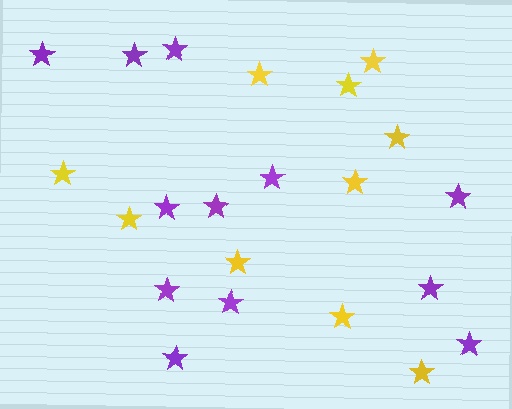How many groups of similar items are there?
There are 2 groups: one group of purple stars (12) and one group of yellow stars (10).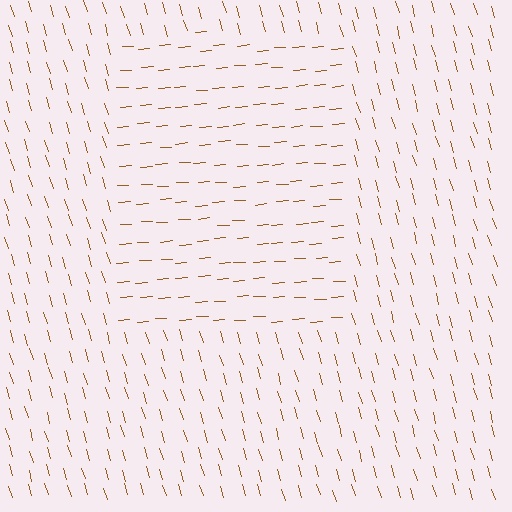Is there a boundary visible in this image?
Yes, there is a texture boundary formed by a change in line orientation.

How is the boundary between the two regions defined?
The boundary is defined purely by a change in line orientation (approximately 78 degrees difference). All lines are the same color and thickness.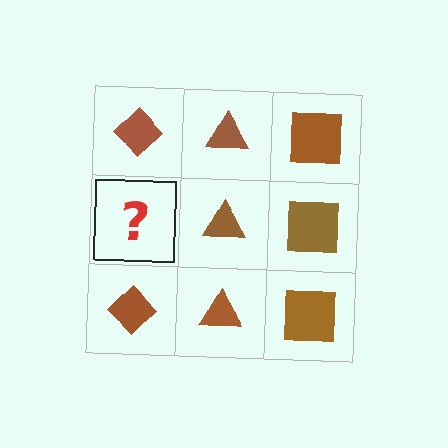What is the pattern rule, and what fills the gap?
The rule is that each column has a consistent shape. The gap should be filled with a brown diamond.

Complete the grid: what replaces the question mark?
The question mark should be replaced with a brown diamond.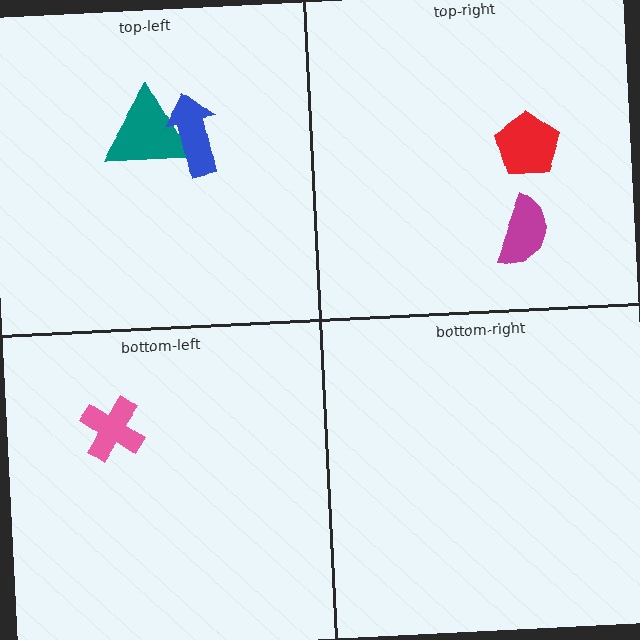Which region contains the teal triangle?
The top-left region.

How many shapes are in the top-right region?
2.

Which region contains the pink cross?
The bottom-left region.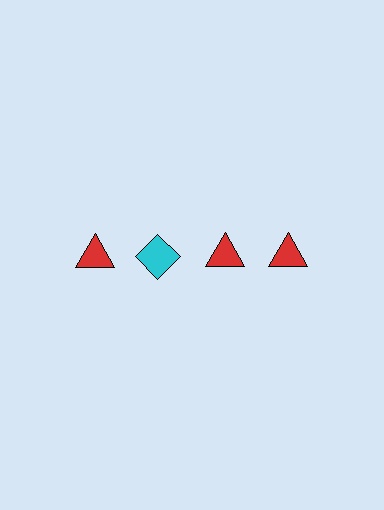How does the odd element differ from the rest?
It differs in both color (cyan instead of red) and shape (diamond instead of triangle).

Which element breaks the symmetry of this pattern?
The cyan diamond in the top row, second from left column breaks the symmetry. All other shapes are red triangles.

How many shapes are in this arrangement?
There are 4 shapes arranged in a grid pattern.